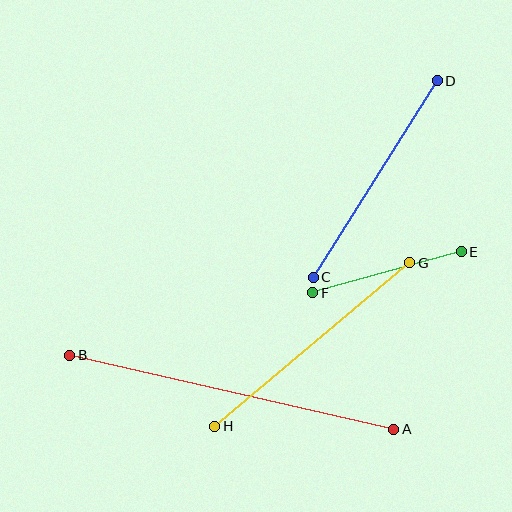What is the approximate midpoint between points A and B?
The midpoint is at approximately (232, 392) pixels.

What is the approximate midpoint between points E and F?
The midpoint is at approximately (387, 272) pixels.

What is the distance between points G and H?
The distance is approximately 255 pixels.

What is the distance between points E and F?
The distance is approximately 154 pixels.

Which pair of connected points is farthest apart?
Points A and B are farthest apart.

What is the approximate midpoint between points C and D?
The midpoint is at approximately (375, 179) pixels.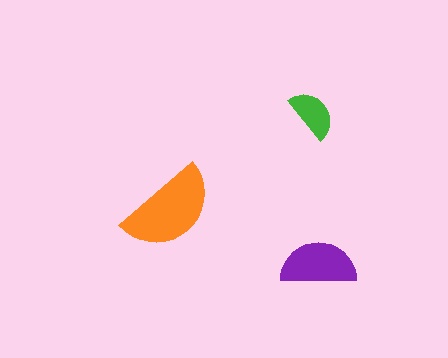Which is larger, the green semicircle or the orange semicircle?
The orange one.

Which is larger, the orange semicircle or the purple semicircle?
The orange one.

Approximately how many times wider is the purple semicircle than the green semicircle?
About 1.5 times wider.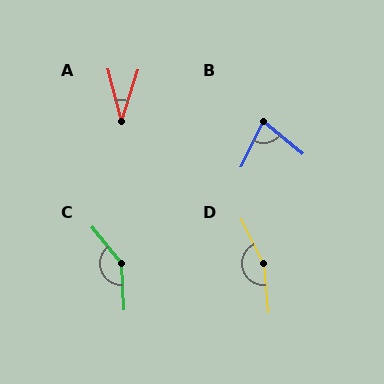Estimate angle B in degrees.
Approximately 77 degrees.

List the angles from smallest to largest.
A (33°), B (77°), C (145°), D (159°).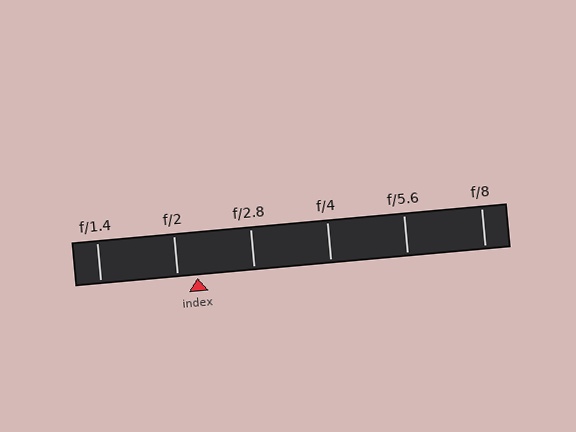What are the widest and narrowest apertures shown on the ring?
The widest aperture shown is f/1.4 and the narrowest is f/8.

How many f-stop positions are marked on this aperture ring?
There are 6 f-stop positions marked.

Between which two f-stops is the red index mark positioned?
The index mark is between f/2 and f/2.8.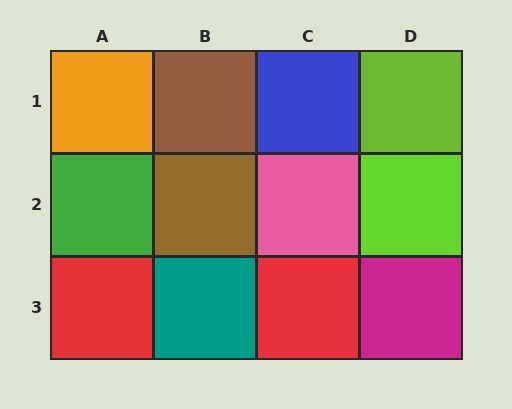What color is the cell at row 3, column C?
Red.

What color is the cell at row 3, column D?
Magenta.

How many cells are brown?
2 cells are brown.